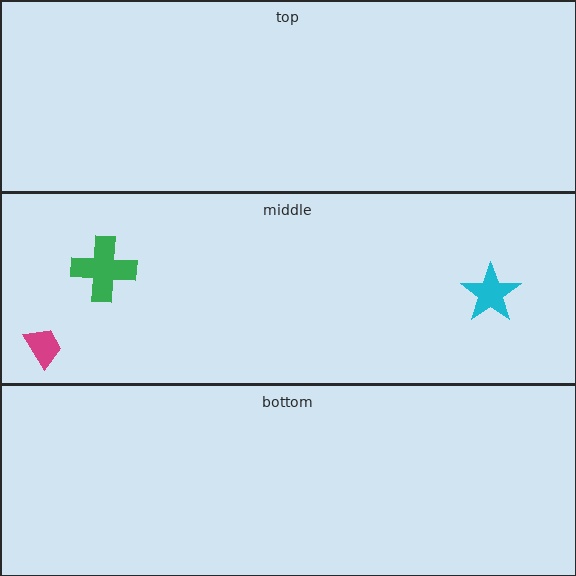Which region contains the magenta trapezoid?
The middle region.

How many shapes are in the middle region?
3.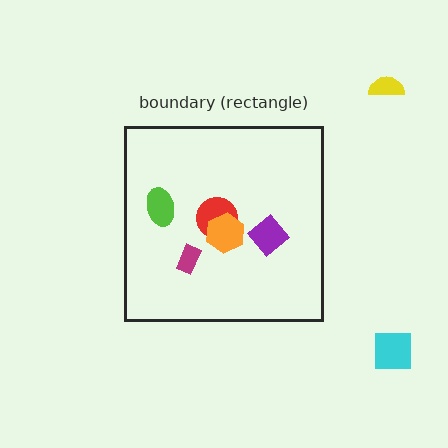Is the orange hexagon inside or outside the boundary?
Inside.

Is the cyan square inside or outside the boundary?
Outside.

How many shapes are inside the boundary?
5 inside, 2 outside.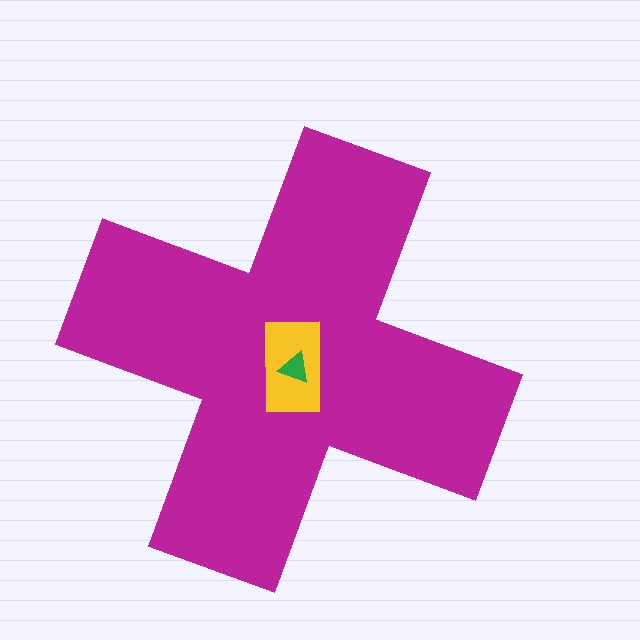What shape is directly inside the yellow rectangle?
The green triangle.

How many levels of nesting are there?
3.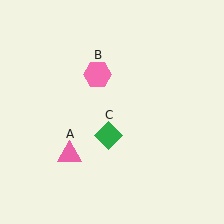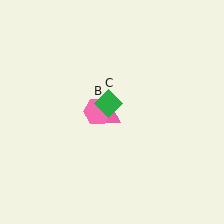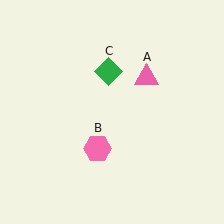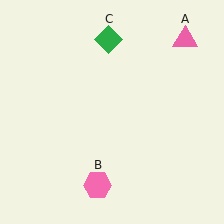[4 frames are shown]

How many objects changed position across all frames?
3 objects changed position: pink triangle (object A), pink hexagon (object B), green diamond (object C).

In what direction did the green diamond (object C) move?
The green diamond (object C) moved up.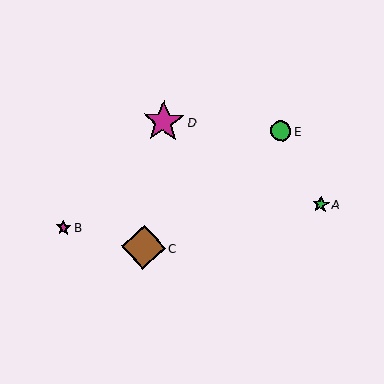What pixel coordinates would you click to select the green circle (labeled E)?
Click at (281, 131) to select the green circle E.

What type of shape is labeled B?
Shape B is a magenta star.